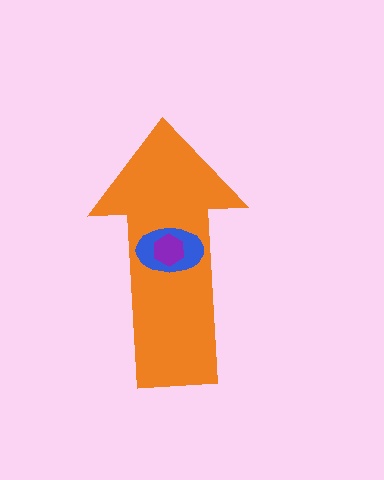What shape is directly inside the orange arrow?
The blue ellipse.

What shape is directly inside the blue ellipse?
The purple hexagon.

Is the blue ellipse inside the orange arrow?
Yes.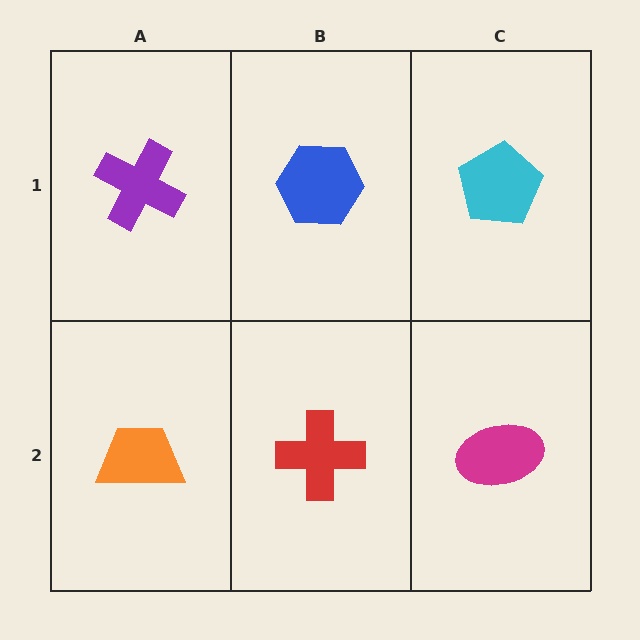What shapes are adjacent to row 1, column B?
A red cross (row 2, column B), a purple cross (row 1, column A), a cyan pentagon (row 1, column C).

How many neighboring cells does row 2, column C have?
2.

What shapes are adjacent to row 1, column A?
An orange trapezoid (row 2, column A), a blue hexagon (row 1, column B).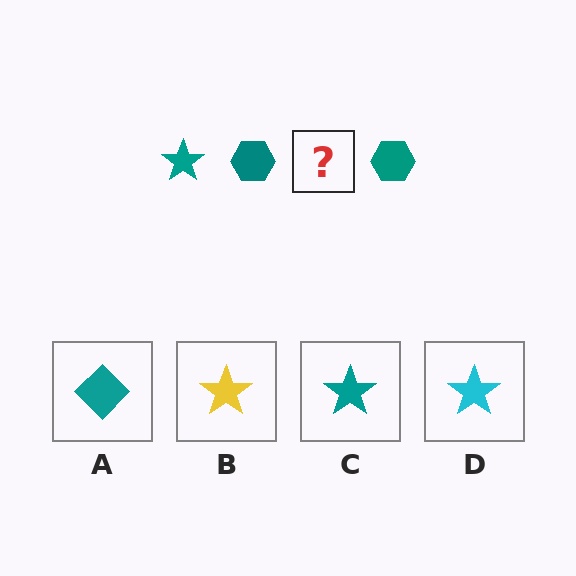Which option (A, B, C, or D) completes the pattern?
C.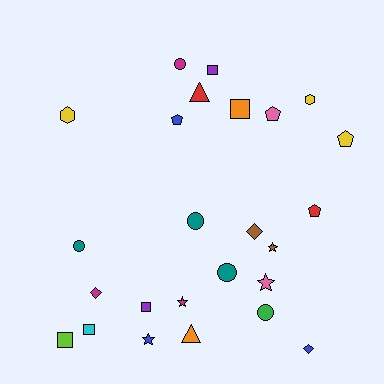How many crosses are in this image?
There are no crosses.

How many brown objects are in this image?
There are 2 brown objects.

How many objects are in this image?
There are 25 objects.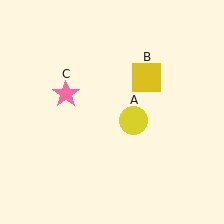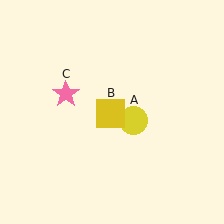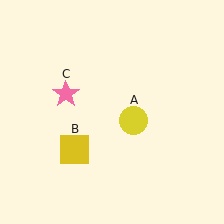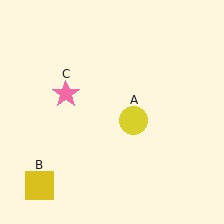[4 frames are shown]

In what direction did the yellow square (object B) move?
The yellow square (object B) moved down and to the left.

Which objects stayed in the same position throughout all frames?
Yellow circle (object A) and pink star (object C) remained stationary.